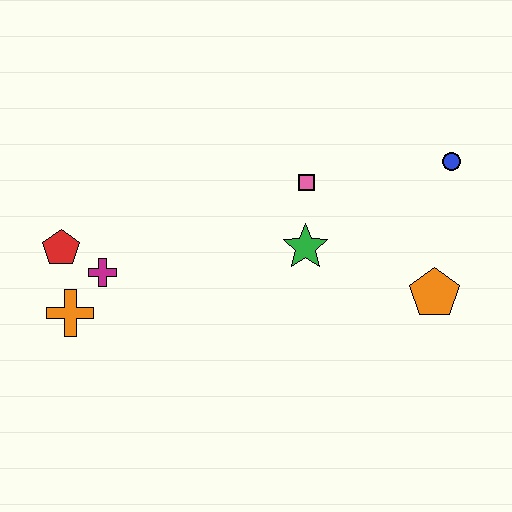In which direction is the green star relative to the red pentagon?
The green star is to the right of the red pentagon.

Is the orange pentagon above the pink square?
No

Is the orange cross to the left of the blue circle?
Yes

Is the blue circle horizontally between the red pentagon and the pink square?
No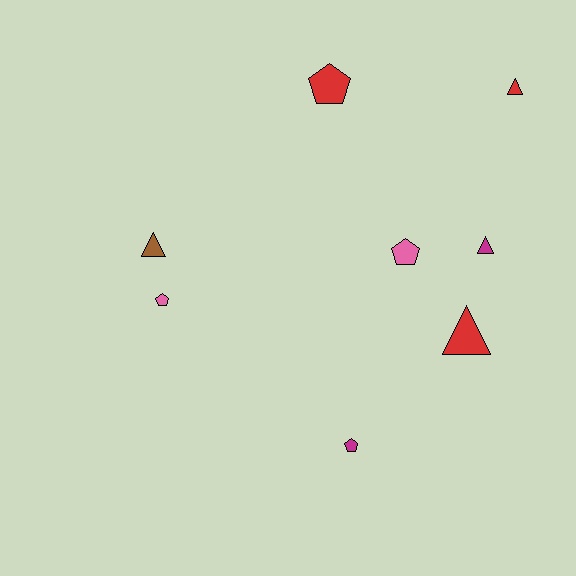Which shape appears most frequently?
Triangle, with 4 objects.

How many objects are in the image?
There are 8 objects.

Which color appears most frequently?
Red, with 3 objects.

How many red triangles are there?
There are 2 red triangles.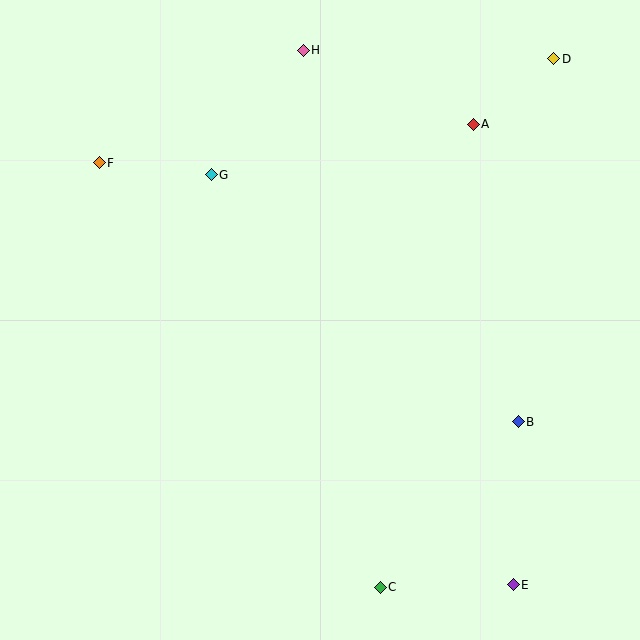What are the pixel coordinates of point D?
Point D is at (554, 59).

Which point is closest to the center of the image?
Point G at (211, 175) is closest to the center.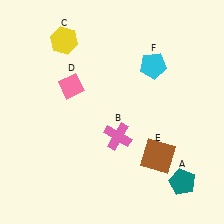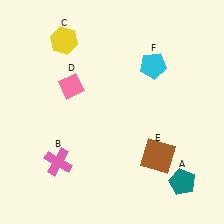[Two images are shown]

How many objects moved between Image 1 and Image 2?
1 object moved between the two images.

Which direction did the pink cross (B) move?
The pink cross (B) moved left.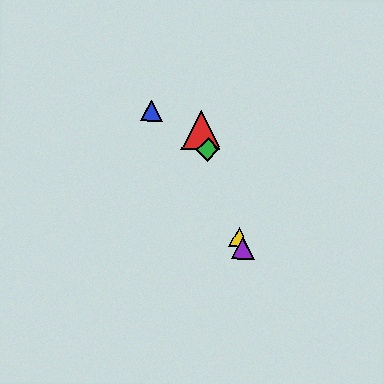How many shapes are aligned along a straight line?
4 shapes (the red triangle, the green diamond, the yellow triangle, the purple triangle) are aligned along a straight line.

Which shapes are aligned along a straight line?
The red triangle, the green diamond, the yellow triangle, the purple triangle are aligned along a straight line.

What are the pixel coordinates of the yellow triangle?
The yellow triangle is at (239, 237).